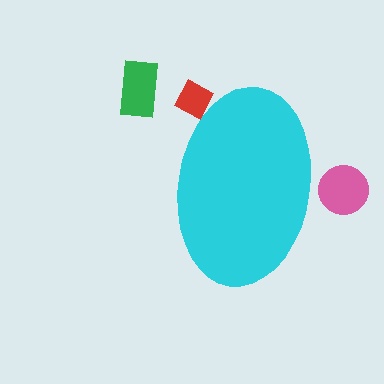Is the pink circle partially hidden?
Yes, the pink circle is partially hidden behind the cyan ellipse.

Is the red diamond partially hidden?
Yes, the red diamond is partially hidden behind the cyan ellipse.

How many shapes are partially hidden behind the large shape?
2 shapes are partially hidden.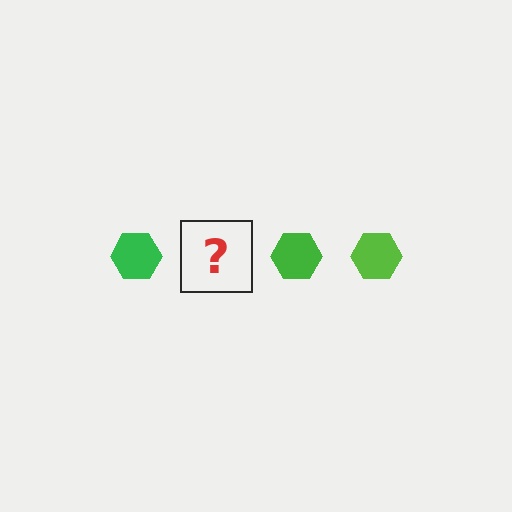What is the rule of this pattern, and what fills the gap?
The rule is that the pattern cycles through green, lime hexagons. The gap should be filled with a lime hexagon.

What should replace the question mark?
The question mark should be replaced with a lime hexagon.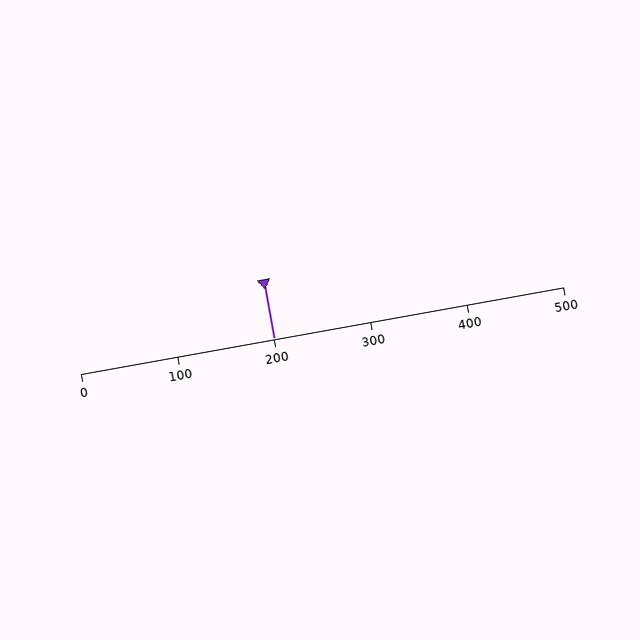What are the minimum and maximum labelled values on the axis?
The axis runs from 0 to 500.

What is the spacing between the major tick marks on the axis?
The major ticks are spaced 100 apart.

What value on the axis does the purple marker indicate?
The marker indicates approximately 200.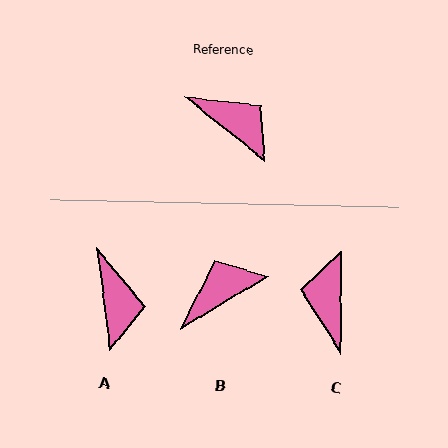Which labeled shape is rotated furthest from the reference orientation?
C, about 129 degrees away.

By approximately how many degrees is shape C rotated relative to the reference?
Approximately 129 degrees counter-clockwise.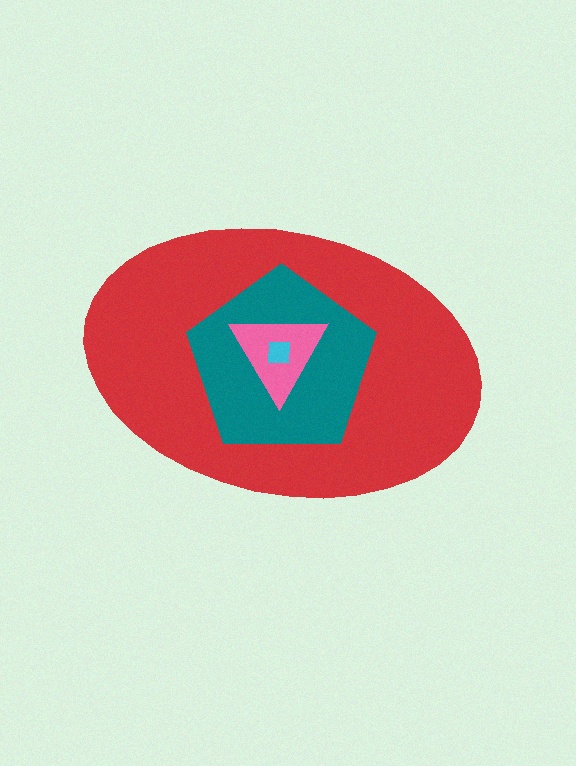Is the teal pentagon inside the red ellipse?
Yes.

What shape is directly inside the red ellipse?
The teal pentagon.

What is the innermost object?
The cyan square.